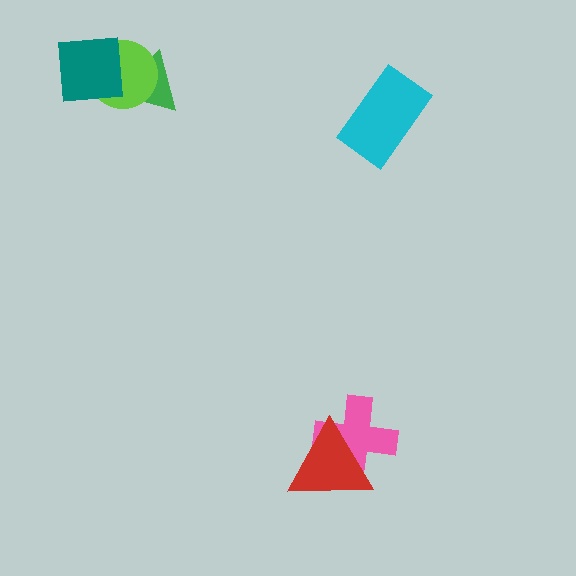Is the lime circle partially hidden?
Yes, it is partially covered by another shape.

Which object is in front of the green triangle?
The lime circle is in front of the green triangle.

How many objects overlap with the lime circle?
2 objects overlap with the lime circle.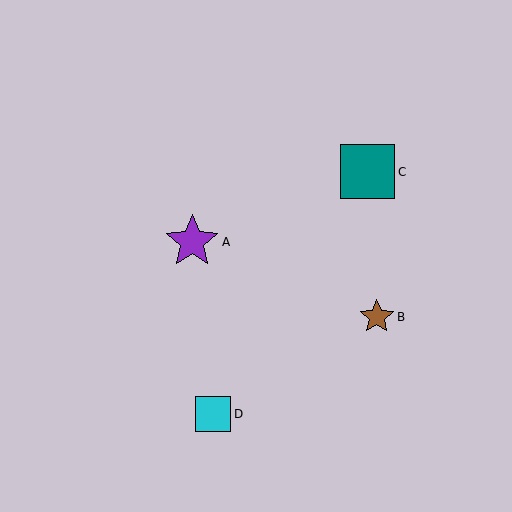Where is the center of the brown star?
The center of the brown star is at (377, 317).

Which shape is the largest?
The teal square (labeled C) is the largest.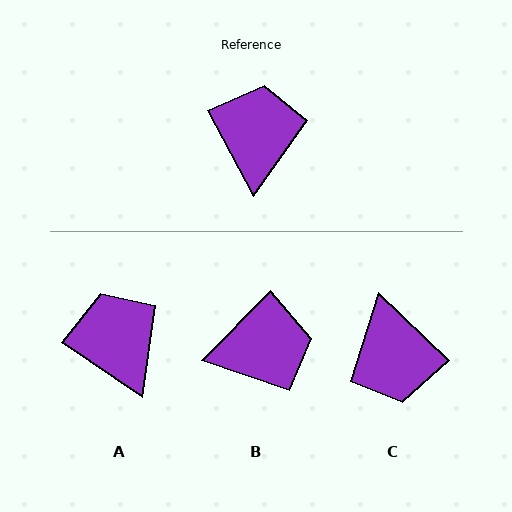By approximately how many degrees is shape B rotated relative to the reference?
Approximately 73 degrees clockwise.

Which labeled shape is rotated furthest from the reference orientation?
C, about 162 degrees away.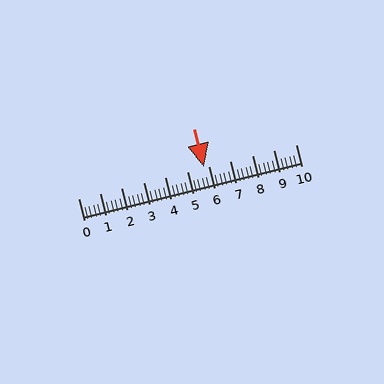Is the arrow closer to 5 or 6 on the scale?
The arrow is closer to 6.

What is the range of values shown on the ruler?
The ruler shows values from 0 to 10.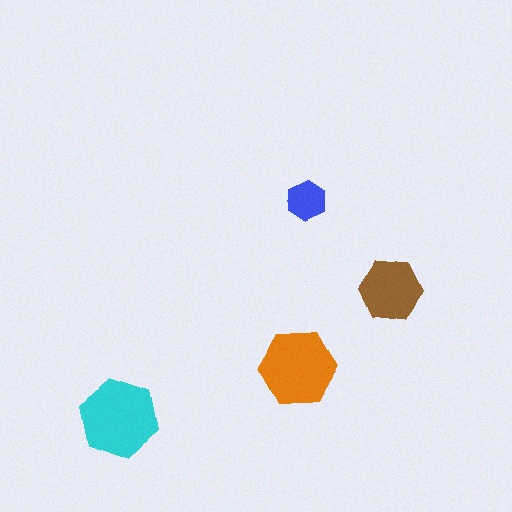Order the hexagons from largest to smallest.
the cyan one, the orange one, the brown one, the blue one.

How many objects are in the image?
There are 4 objects in the image.